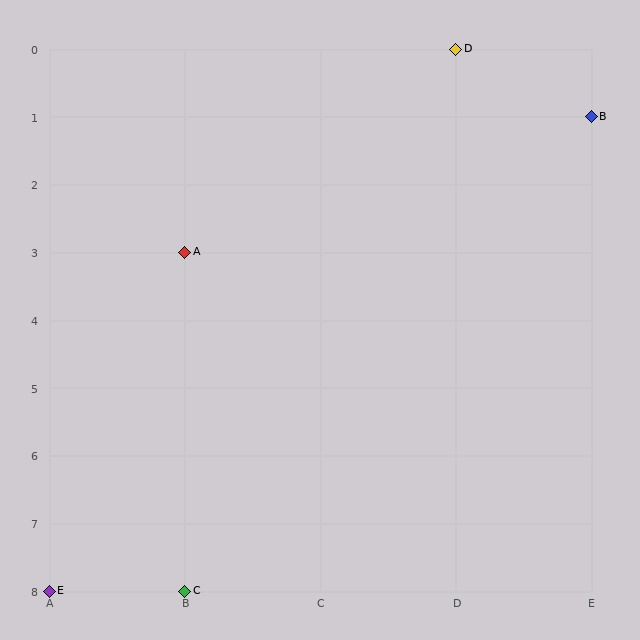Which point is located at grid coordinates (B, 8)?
Point C is at (B, 8).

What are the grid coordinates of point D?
Point D is at grid coordinates (D, 0).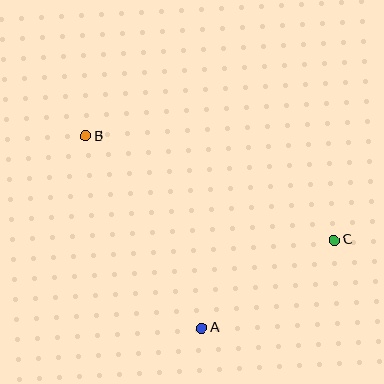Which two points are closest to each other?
Points A and C are closest to each other.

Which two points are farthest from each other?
Points B and C are farthest from each other.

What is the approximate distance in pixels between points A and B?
The distance between A and B is approximately 224 pixels.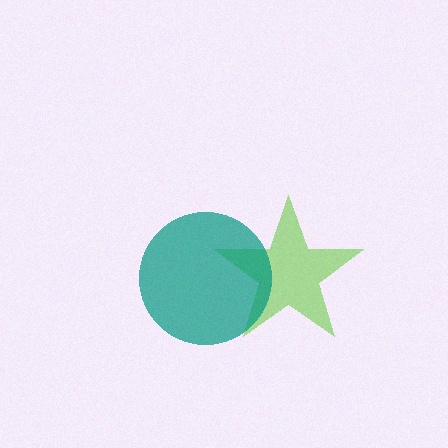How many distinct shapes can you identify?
There are 2 distinct shapes: a lime star, a teal circle.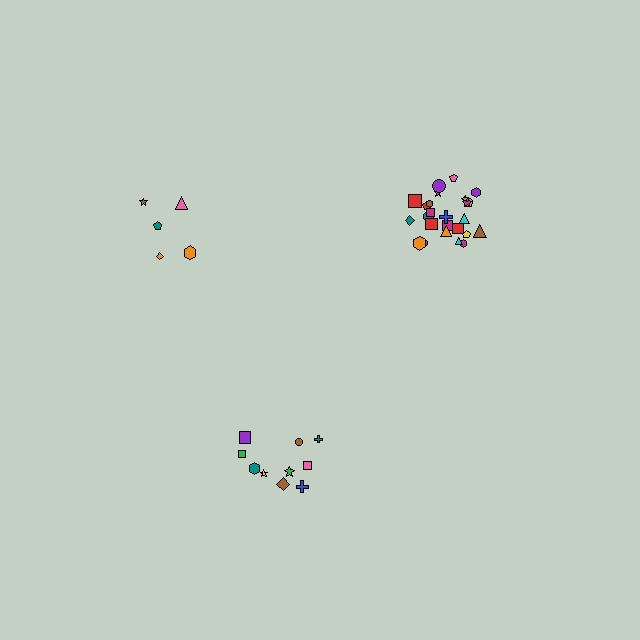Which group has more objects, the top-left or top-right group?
The top-right group.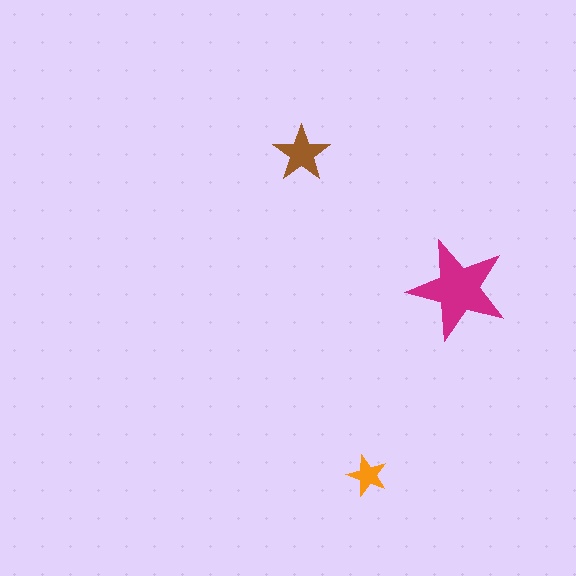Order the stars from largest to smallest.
the magenta one, the brown one, the orange one.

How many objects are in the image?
There are 3 objects in the image.